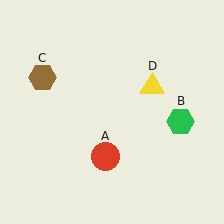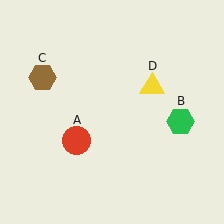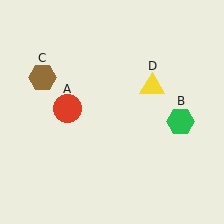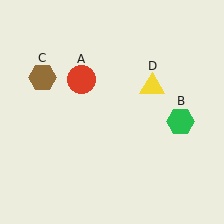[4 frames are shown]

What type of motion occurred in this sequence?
The red circle (object A) rotated clockwise around the center of the scene.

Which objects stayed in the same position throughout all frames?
Green hexagon (object B) and brown hexagon (object C) and yellow triangle (object D) remained stationary.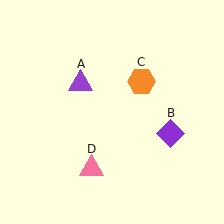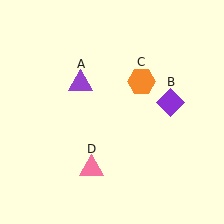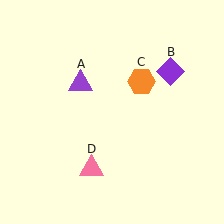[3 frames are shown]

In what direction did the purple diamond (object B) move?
The purple diamond (object B) moved up.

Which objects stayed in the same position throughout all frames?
Purple triangle (object A) and orange hexagon (object C) and pink triangle (object D) remained stationary.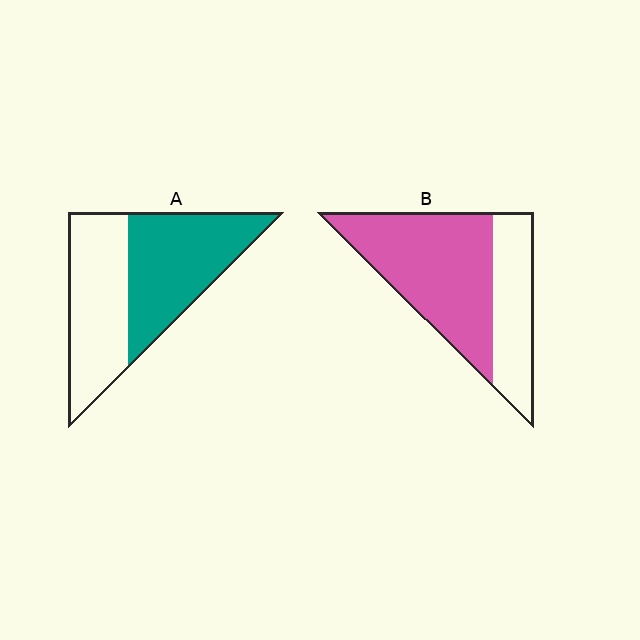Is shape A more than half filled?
Roughly half.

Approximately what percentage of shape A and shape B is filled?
A is approximately 50% and B is approximately 65%.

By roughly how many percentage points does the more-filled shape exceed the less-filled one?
By roughly 15 percentage points (B over A).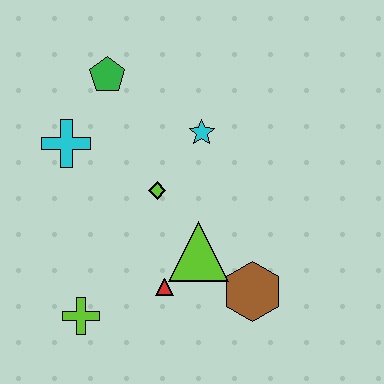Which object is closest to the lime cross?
The red triangle is closest to the lime cross.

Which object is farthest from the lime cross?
The green pentagon is farthest from the lime cross.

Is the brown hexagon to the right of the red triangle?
Yes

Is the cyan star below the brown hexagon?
No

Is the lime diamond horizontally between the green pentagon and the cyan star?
Yes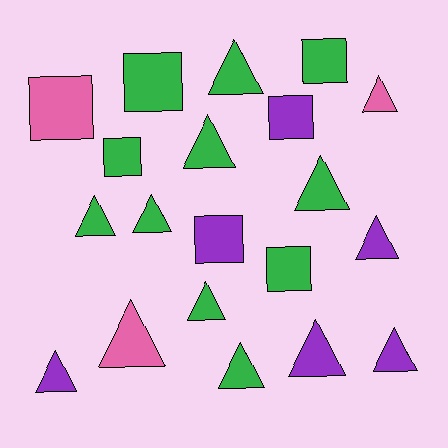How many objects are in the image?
There are 20 objects.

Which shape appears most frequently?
Triangle, with 13 objects.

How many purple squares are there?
There are 2 purple squares.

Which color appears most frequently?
Green, with 11 objects.